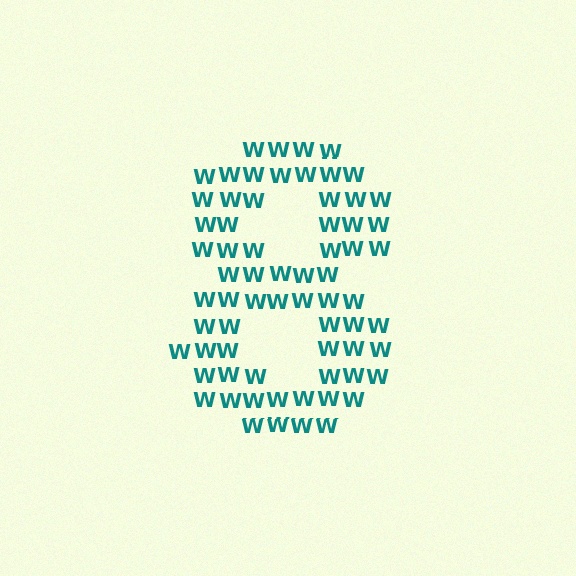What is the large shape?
The large shape is the digit 8.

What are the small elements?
The small elements are letter W's.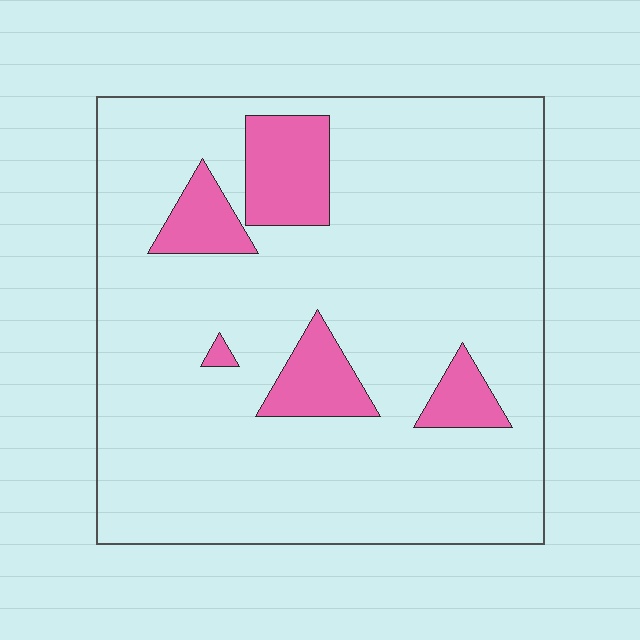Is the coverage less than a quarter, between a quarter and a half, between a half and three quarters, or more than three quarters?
Less than a quarter.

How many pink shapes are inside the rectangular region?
5.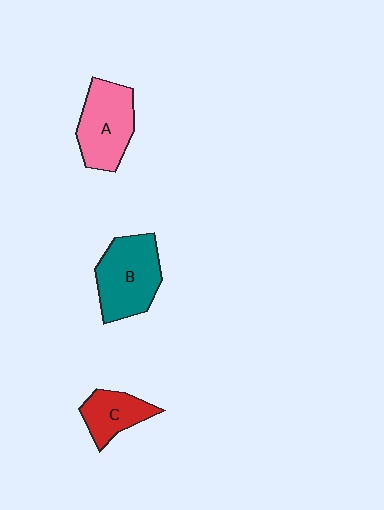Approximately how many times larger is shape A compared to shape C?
Approximately 1.6 times.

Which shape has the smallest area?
Shape C (red).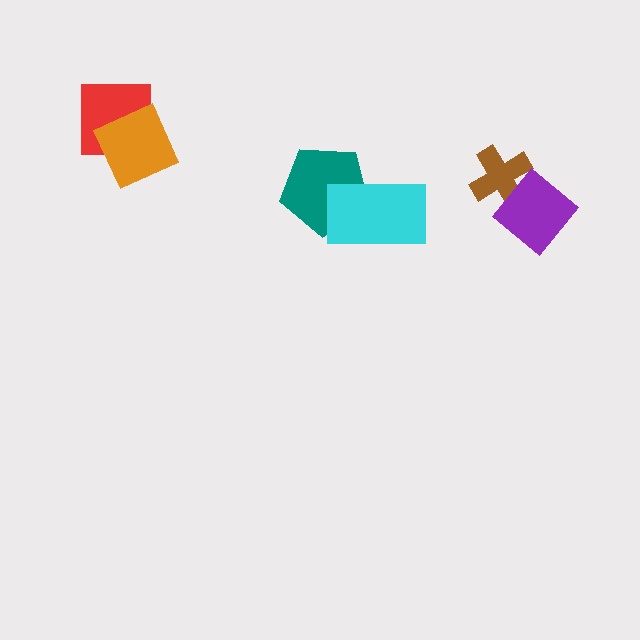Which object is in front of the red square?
The orange square is in front of the red square.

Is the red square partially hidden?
Yes, it is partially covered by another shape.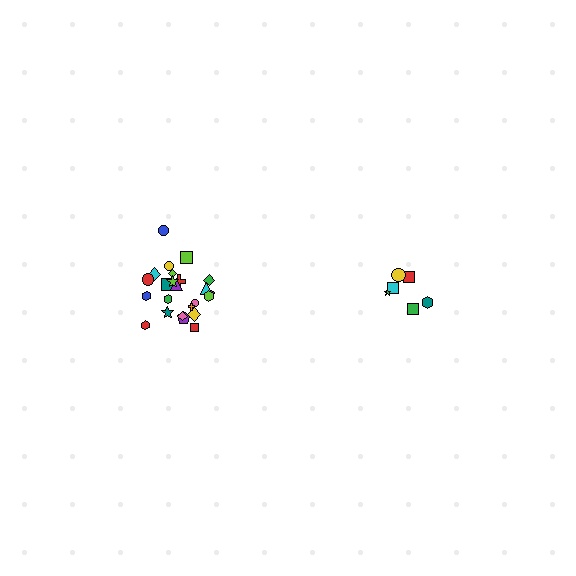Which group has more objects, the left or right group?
The left group.